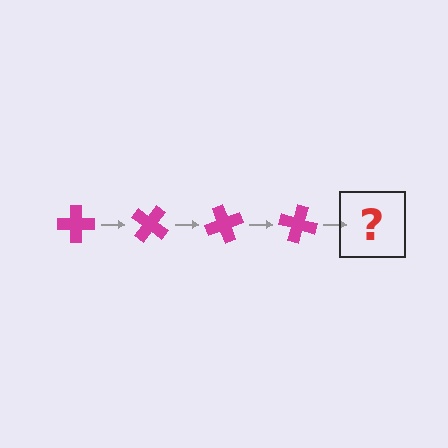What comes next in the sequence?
The next element should be a magenta cross rotated 140 degrees.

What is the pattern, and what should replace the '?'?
The pattern is that the cross rotates 35 degrees each step. The '?' should be a magenta cross rotated 140 degrees.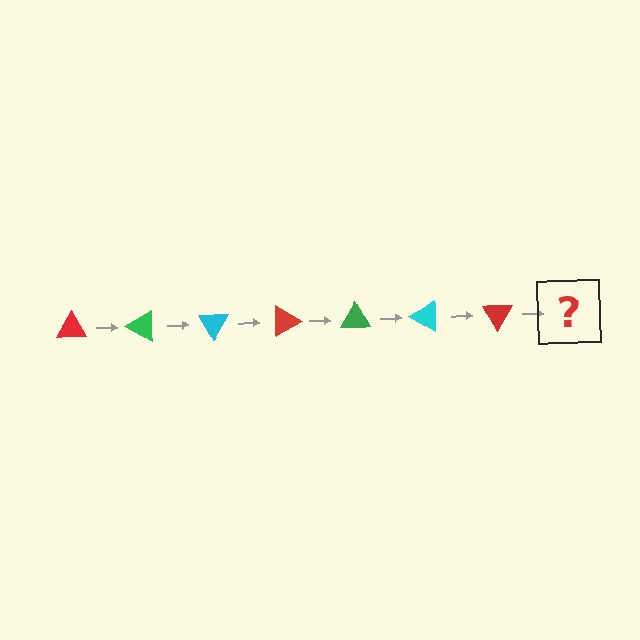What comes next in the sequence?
The next element should be a green triangle, rotated 210 degrees from the start.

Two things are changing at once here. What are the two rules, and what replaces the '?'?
The two rules are that it rotates 30 degrees each step and the color cycles through red, green, and cyan. The '?' should be a green triangle, rotated 210 degrees from the start.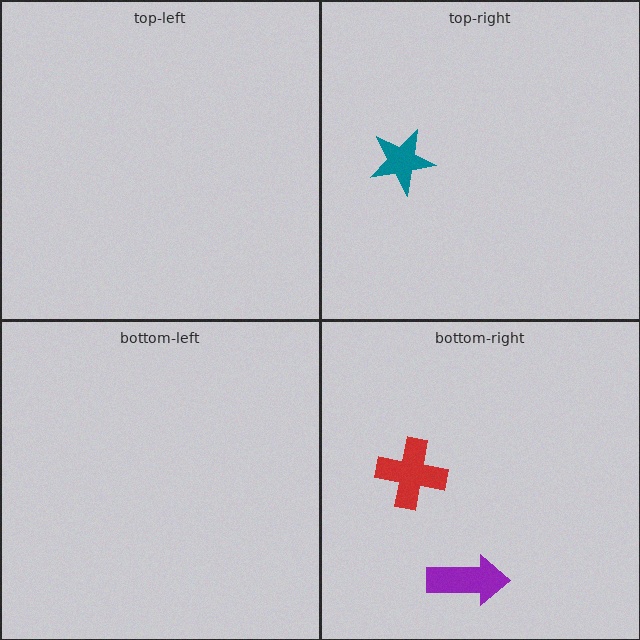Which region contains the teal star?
The top-right region.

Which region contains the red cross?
The bottom-right region.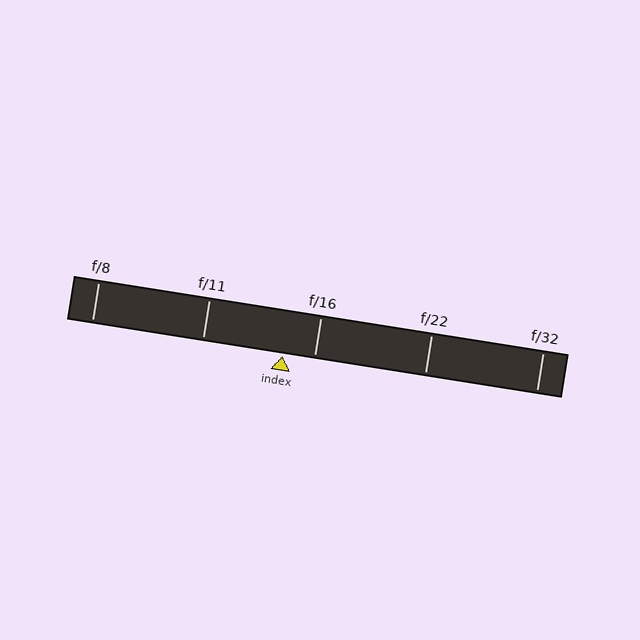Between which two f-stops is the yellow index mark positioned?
The index mark is between f/11 and f/16.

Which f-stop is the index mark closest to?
The index mark is closest to f/16.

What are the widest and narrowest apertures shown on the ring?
The widest aperture shown is f/8 and the narrowest is f/32.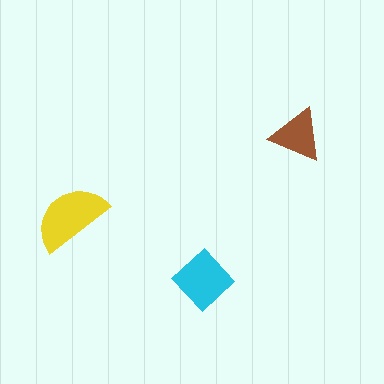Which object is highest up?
The brown triangle is topmost.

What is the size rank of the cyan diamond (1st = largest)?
2nd.